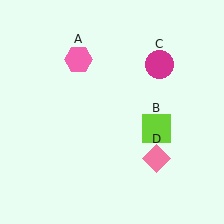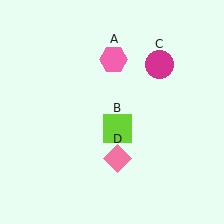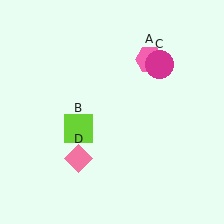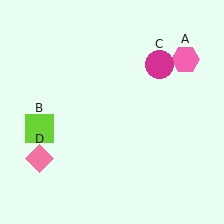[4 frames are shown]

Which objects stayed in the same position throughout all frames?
Magenta circle (object C) remained stationary.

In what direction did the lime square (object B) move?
The lime square (object B) moved left.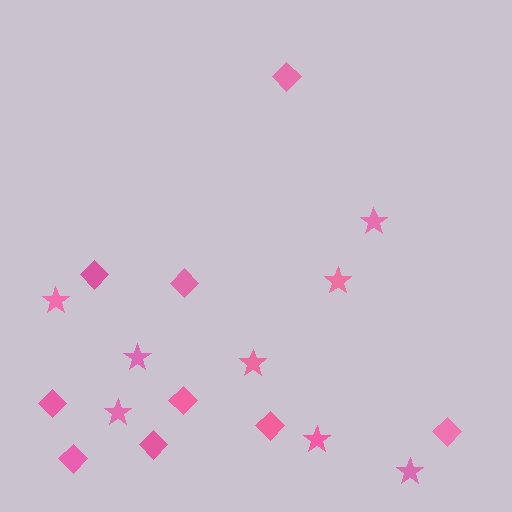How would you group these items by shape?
There are 2 groups: one group of diamonds (9) and one group of stars (8).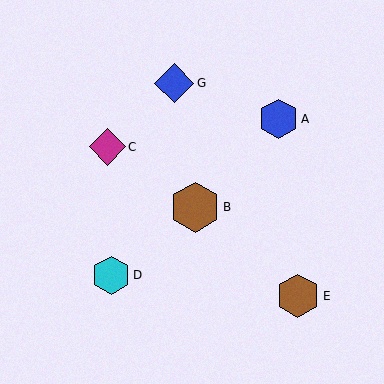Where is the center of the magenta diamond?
The center of the magenta diamond is at (107, 147).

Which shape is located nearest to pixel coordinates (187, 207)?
The brown hexagon (labeled B) at (195, 207) is nearest to that location.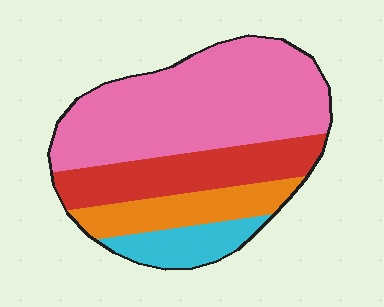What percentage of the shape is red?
Red takes up between a sixth and a third of the shape.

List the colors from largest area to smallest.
From largest to smallest: pink, red, orange, cyan.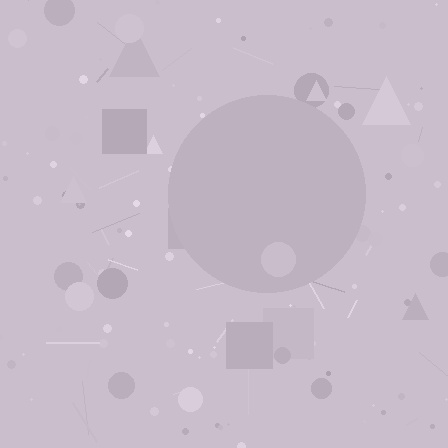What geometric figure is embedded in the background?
A circle is embedded in the background.